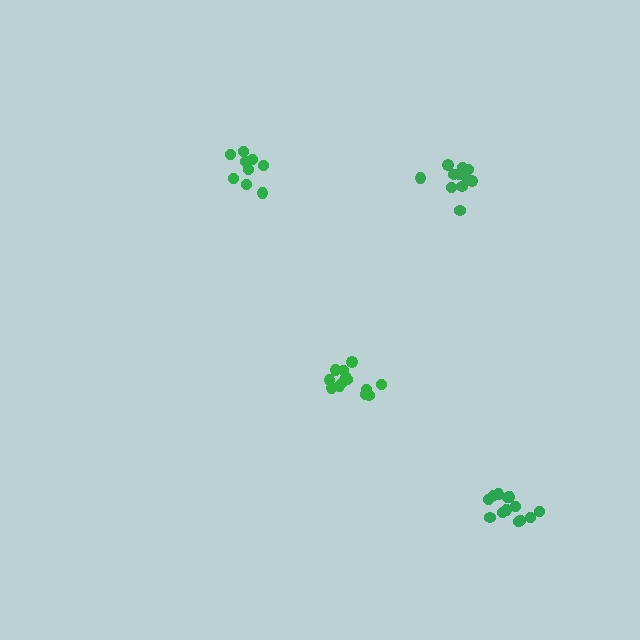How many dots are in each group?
Group 1: 9 dots, Group 2: 13 dots, Group 3: 12 dots, Group 4: 14 dots (48 total).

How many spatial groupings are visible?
There are 4 spatial groupings.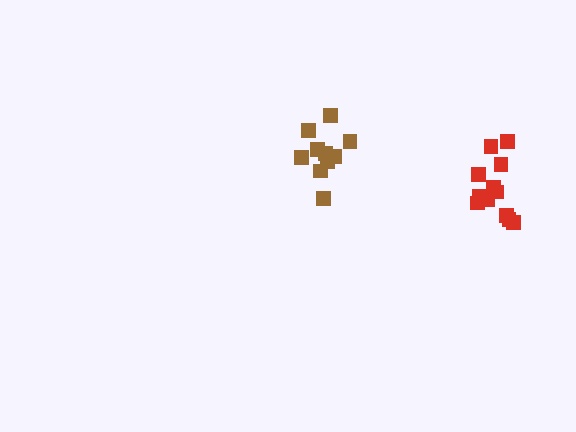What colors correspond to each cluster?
The clusters are colored: brown, red.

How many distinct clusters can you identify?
There are 2 distinct clusters.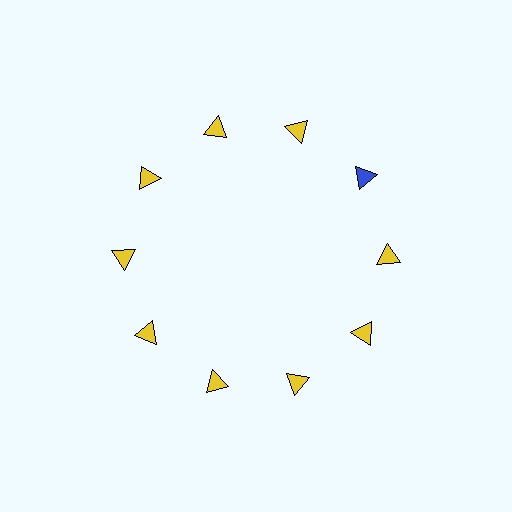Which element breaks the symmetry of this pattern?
The blue triangle at roughly the 2 o'clock position breaks the symmetry. All other shapes are yellow triangles.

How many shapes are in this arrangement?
There are 10 shapes arranged in a ring pattern.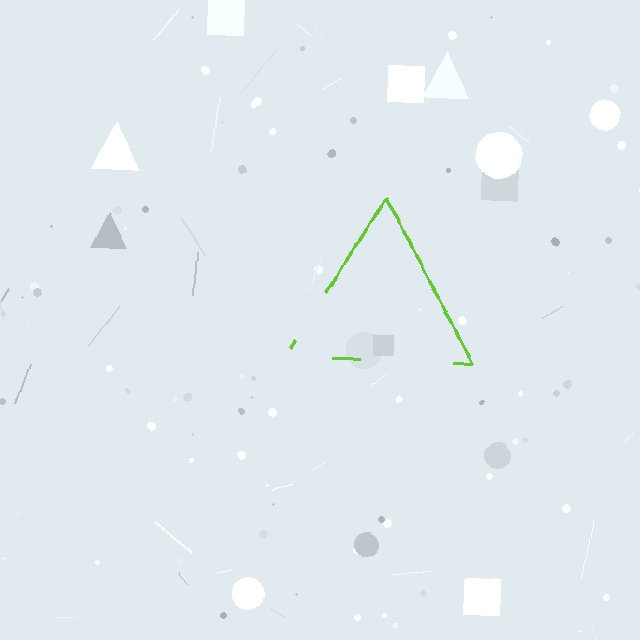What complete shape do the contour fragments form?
The contour fragments form a triangle.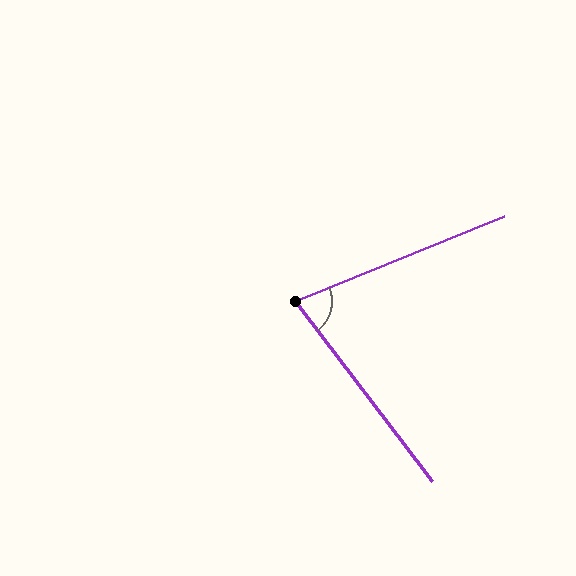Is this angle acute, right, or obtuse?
It is acute.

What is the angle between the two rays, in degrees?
Approximately 75 degrees.